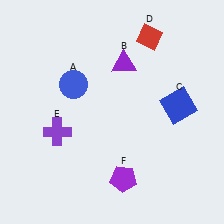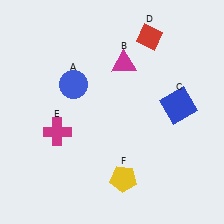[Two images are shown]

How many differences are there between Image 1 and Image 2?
There are 3 differences between the two images.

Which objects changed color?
B changed from purple to magenta. E changed from purple to magenta. F changed from purple to yellow.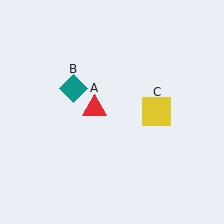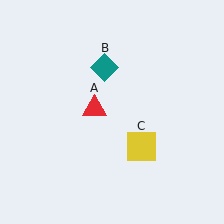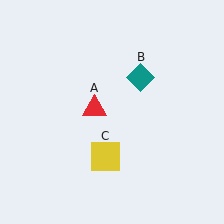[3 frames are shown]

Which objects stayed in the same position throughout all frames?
Red triangle (object A) remained stationary.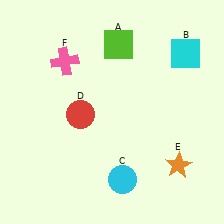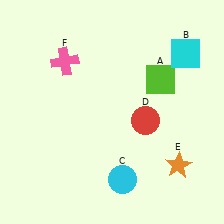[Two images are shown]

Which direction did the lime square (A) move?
The lime square (A) moved right.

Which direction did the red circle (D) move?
The red circle (D) moved right.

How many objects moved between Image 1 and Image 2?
2 objects moved between the two images.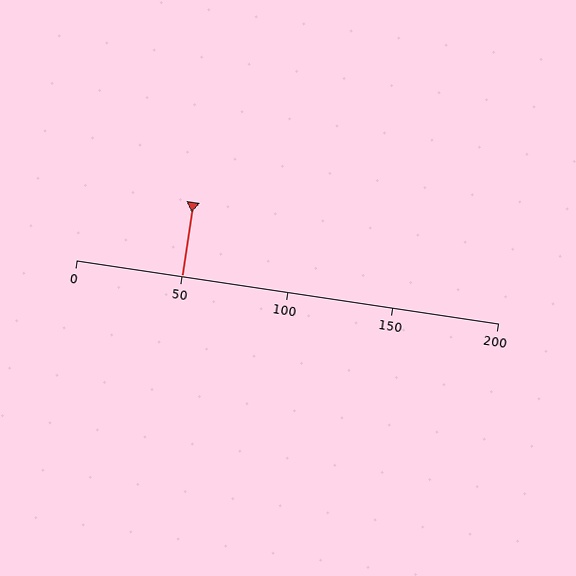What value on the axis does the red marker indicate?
The marker indicates approximately 50.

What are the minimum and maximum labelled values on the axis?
The axis runs from 0 to 200.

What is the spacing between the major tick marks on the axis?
The major ticks are spaced 50 apart.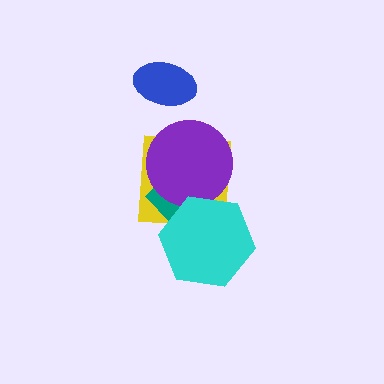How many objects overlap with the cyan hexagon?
3 objects overlap with the cyan hexagon.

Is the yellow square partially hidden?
Yes, it is partially covered by another shape.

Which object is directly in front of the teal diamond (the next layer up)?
The purple circle is directly in front of the teal diamond.